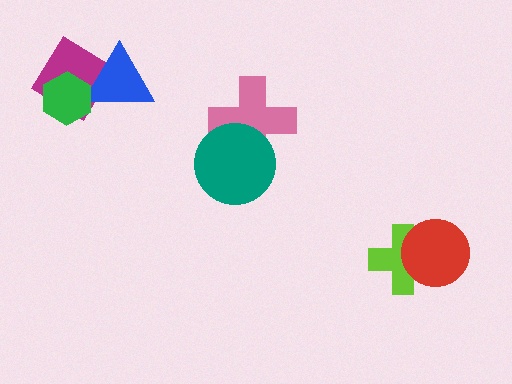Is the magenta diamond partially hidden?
Yes, it is partially covered by another shape.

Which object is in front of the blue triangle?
The green hexagon is in front of the blue triangle.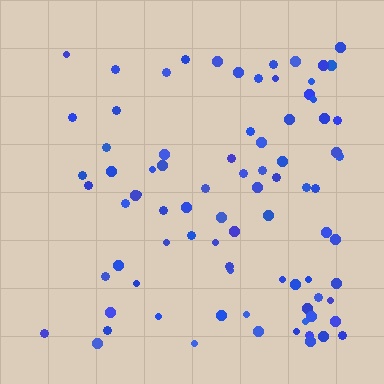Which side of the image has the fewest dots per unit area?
The left.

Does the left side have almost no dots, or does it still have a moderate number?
Still a moderate number, just noticeably fewer than the right.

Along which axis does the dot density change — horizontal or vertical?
Horizontal.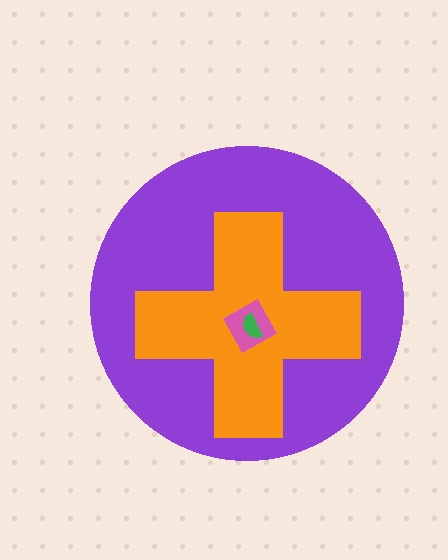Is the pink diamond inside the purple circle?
Yes.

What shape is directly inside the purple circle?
The orange cross.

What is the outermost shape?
The purple circle.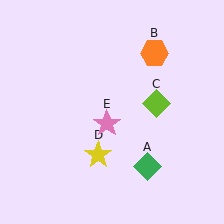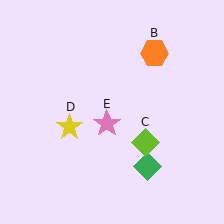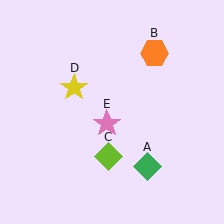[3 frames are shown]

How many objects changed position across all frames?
2 objects changed position: lime diamond (object C), yellow star (object D).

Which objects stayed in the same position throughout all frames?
Green diamond (object A) and orange hexagon (object B) and pink star (object E) remained stationary.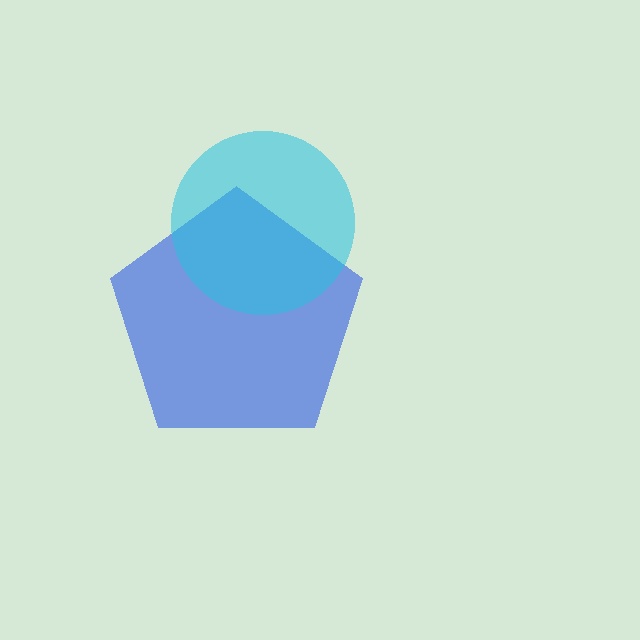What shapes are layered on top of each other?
The layered shapes are: a blue pentagon, a cyan circle.